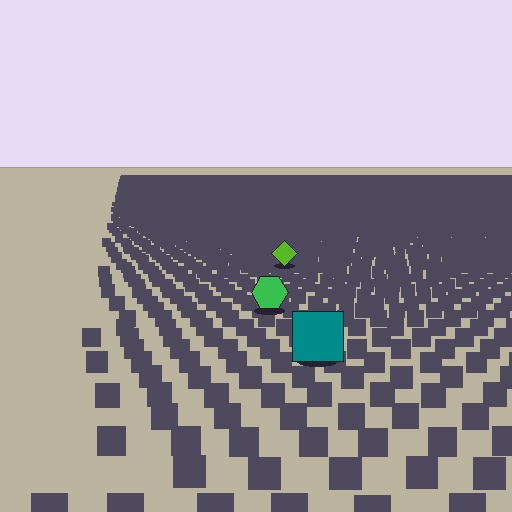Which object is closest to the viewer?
The teal square is closest. The texture marks near it are larger and more spread out.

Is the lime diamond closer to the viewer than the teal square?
No. The teal square is closer — you can tell from the texture gradient: the ground texture is coarser near it.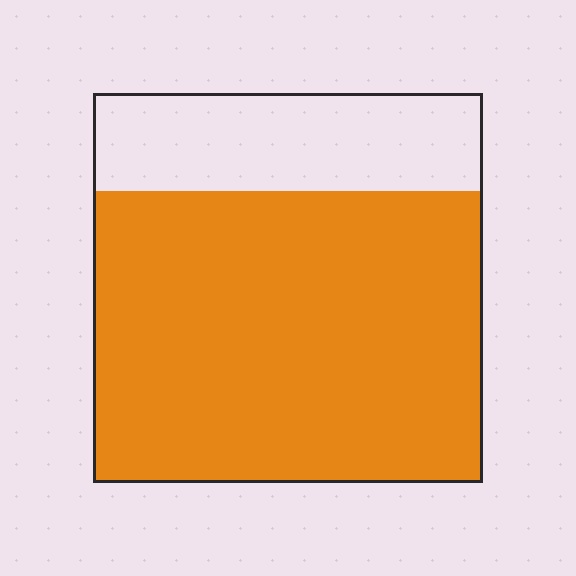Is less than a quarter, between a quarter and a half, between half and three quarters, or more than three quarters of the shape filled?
Between half and three quarters.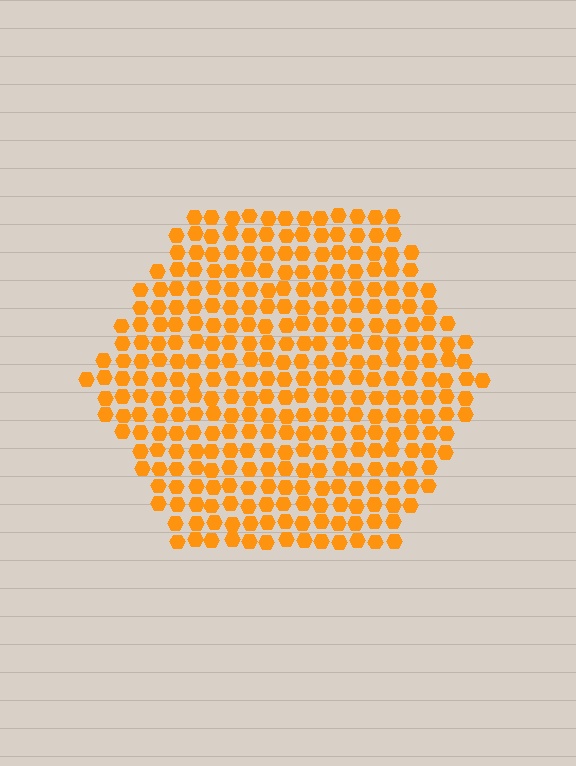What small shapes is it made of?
It is made of small hexagons.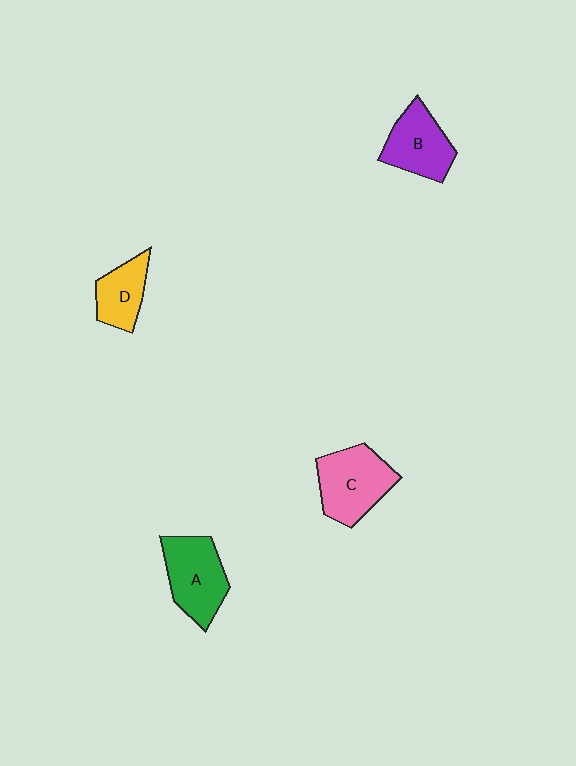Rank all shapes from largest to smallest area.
From largest to smallest: C (pink), A (green), B (purple), D (yellow).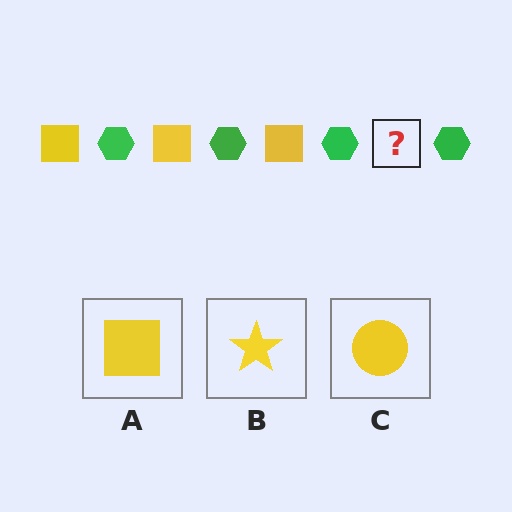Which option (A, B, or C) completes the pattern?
A.